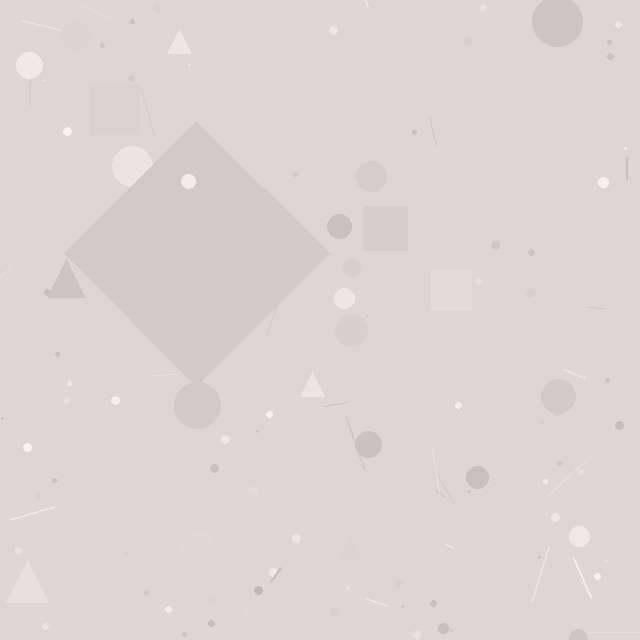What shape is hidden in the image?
A diamond is hidden in the image.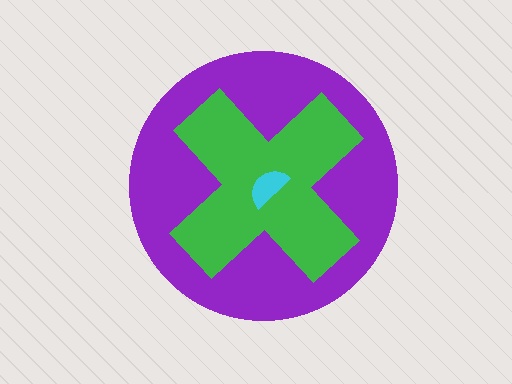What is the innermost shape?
The cyan semicircle.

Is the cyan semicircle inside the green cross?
Yes.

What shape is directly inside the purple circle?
The green cross.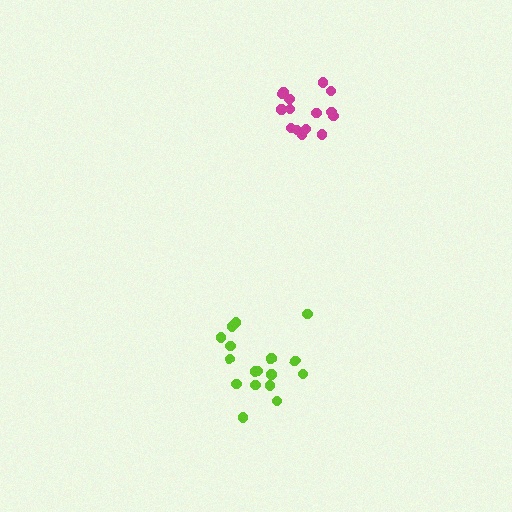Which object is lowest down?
The lime cluster is bottommost.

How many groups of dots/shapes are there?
There are 2 groups.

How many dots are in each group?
Group 1: 17 dots, Group 2: 15 dots (32 total).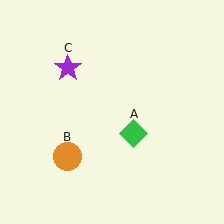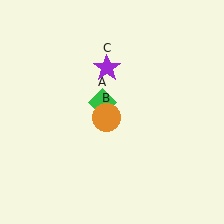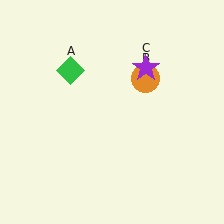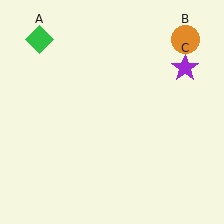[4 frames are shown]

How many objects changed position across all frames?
3 objects changed position: green diamond (object A), orange circle (object B), purple star (object C).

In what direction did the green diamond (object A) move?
The green diamond (object A) moved up and to the left.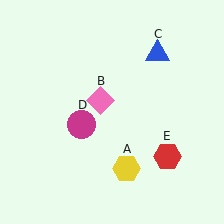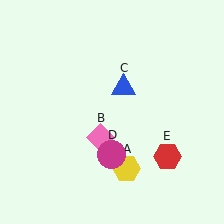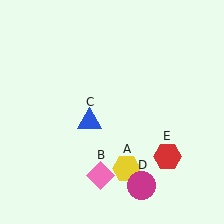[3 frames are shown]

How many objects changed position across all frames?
3 objects changed position: pink diamond (object B), blue triangle (object C), magenta circle (object D).